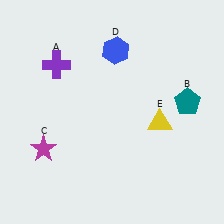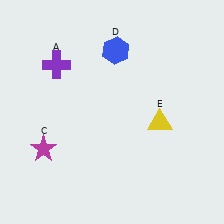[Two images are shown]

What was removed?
The teal pentagon (B) was removed in Image 2.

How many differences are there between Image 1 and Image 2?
There is 1 difference between the two images.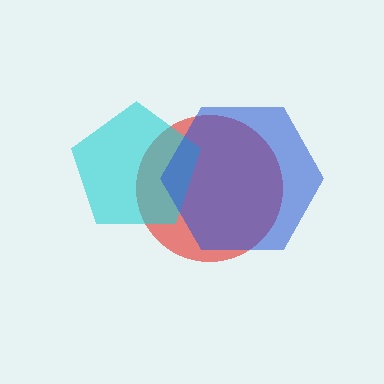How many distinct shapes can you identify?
There are 3 distinct shapes: a red circle, a cyan pentagon, a blue hexagon.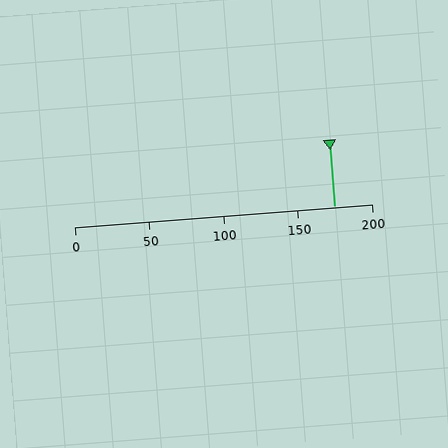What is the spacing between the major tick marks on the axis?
The major ticks are spaced 50 apart.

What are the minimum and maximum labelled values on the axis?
The axis runs from 0 to 200.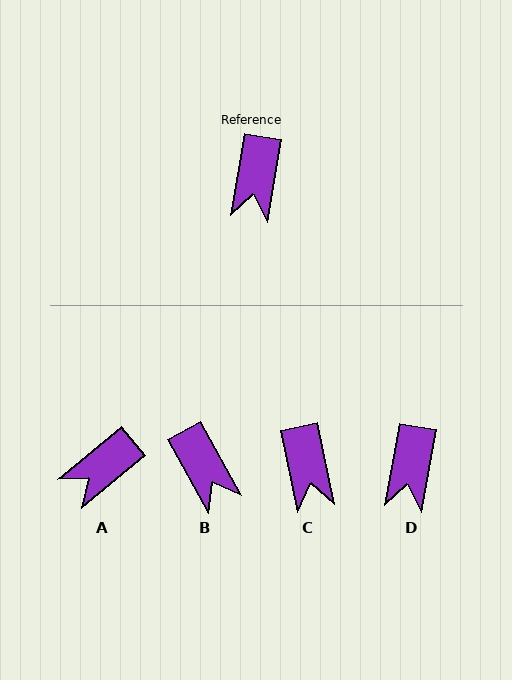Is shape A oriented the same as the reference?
No, it is off by about 40 degrees.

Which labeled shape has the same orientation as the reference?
D.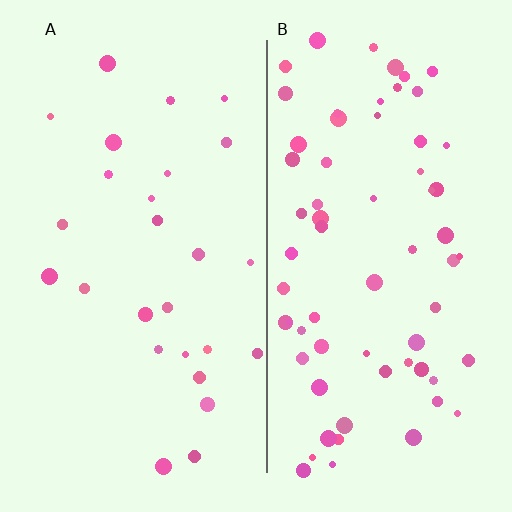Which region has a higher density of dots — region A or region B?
B (the right).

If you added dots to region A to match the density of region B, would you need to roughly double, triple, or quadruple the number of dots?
Approximately triple.